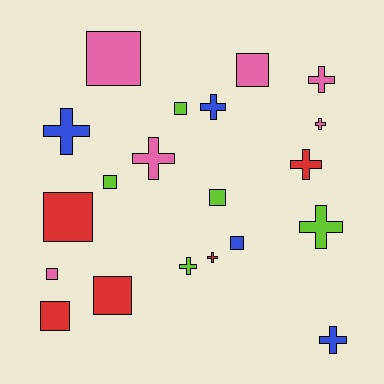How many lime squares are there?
There are 3 lime squares.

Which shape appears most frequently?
Cross, with 10 objects.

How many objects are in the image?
There are 20 objects.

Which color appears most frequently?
Pink, with 6 objects.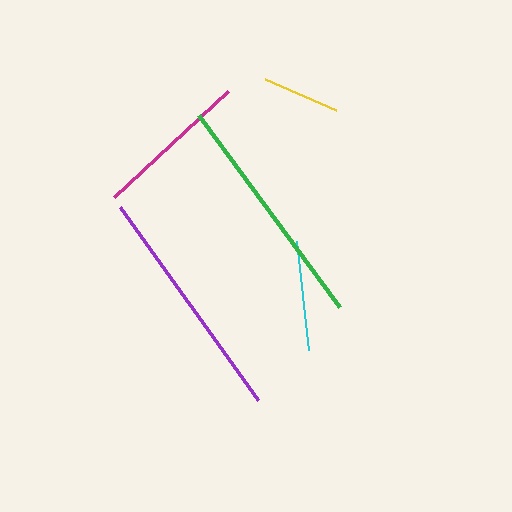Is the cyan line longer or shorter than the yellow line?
The cyan line is longer than the yellow line.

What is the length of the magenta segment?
The magenta segment is approximately 155 pixels long.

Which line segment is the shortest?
The yellow line is the shortest at approximately 78 pixels.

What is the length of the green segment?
The green segment is approximately 238 pixels long.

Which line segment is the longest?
The green line is the longest at approximately 238 pixels.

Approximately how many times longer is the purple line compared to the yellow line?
The purple line is approximately 3.1 times the length of the yellow line.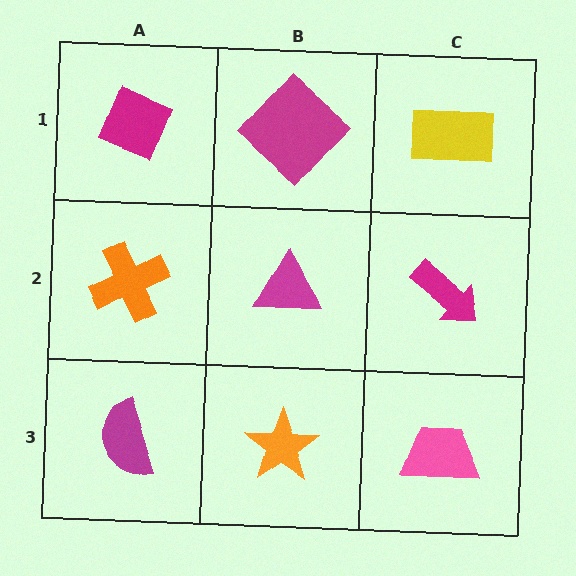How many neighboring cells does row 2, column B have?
4.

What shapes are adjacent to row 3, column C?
A magenta arrow (row 2, column C), an orange star (row 3, column B).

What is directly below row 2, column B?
An orange star.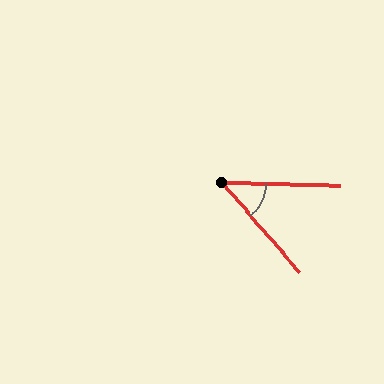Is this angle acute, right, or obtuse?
It is acute.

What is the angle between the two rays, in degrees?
Approximately 48 degrees.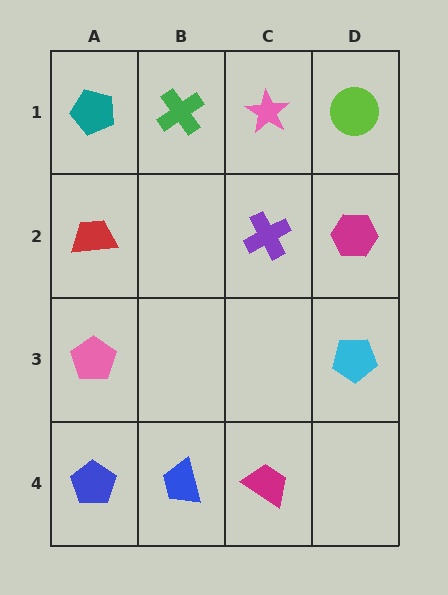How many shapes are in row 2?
3 shapes.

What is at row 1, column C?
A pink star.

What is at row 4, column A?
A blue pentagon.